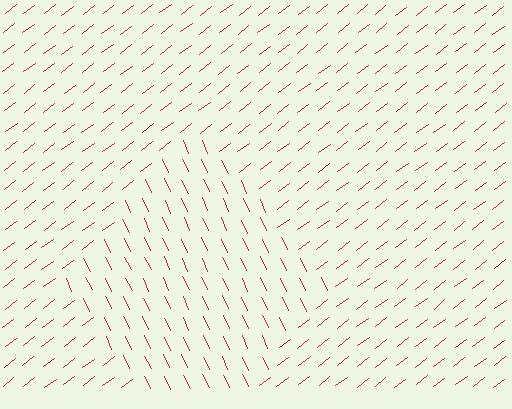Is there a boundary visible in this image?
Yes, there is a texture boundary formed by a change in line orientation.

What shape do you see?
I see a diamond.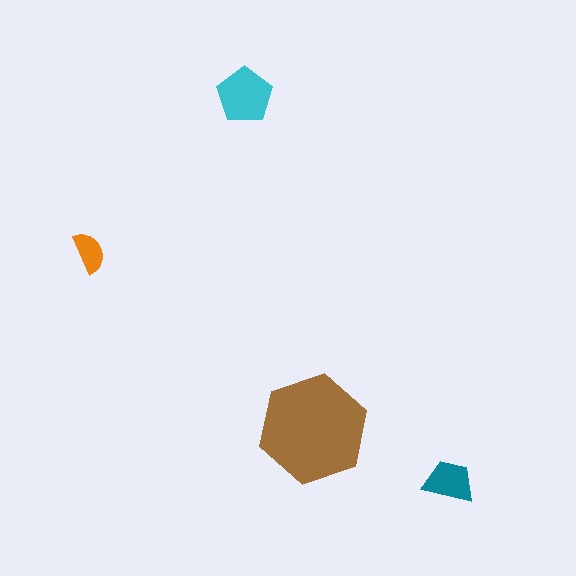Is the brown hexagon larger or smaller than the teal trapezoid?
Larger.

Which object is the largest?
The brown hexagon.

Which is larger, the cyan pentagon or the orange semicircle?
The cyan pentagon.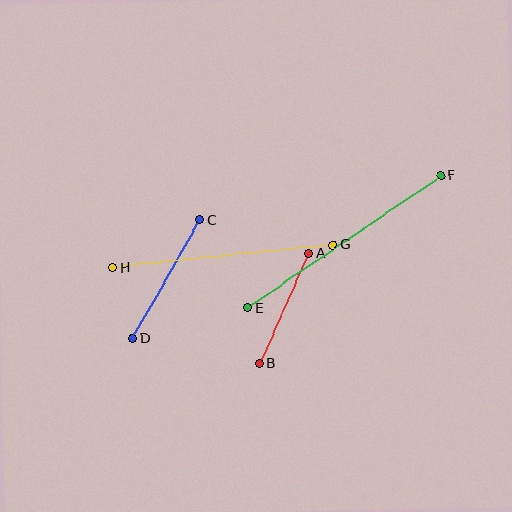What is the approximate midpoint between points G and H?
The midpoint is at approximately (223, 256) pixels.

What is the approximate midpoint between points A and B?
The midpoint is at approximately (284, 308) pixels.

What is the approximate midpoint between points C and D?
The midpoint is at approximately (166, 279) pixels.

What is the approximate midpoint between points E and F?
The midpoint is at approximately (344, 242) pixels.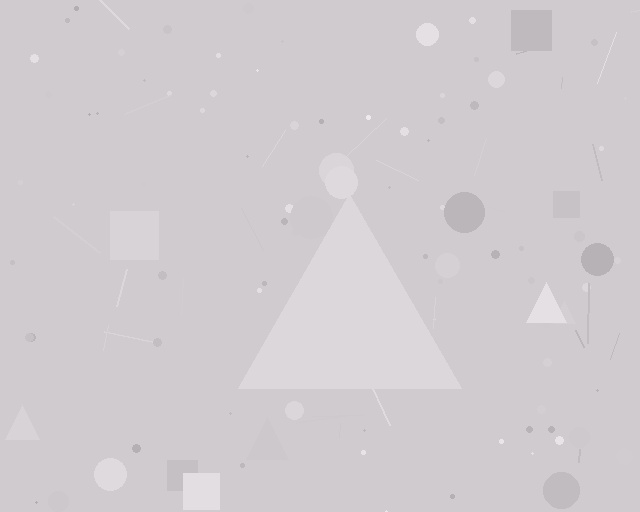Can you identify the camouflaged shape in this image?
The camouflaged shape is a triangle.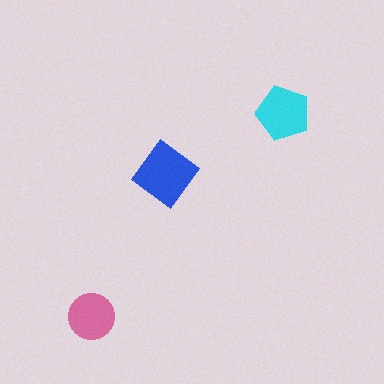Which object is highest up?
The cyan pentagon is topmost.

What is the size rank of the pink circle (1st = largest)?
3rd.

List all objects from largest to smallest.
The blue diamond, the cyan pentagon, the pink circle.